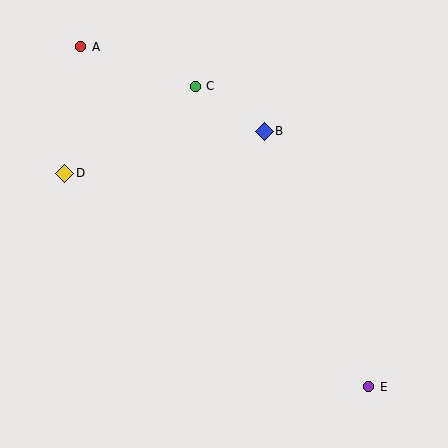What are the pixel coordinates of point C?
Point C is at (195, 86).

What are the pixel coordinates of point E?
Point E is at (369, 387).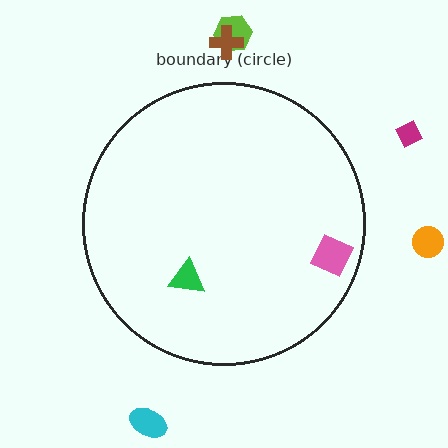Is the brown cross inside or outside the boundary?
Outside.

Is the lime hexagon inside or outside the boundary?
Outside.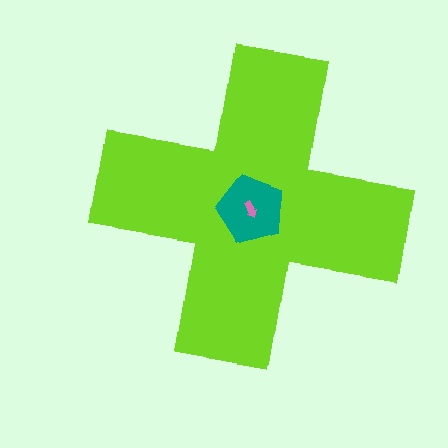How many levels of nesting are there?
3.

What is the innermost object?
The pink arrow.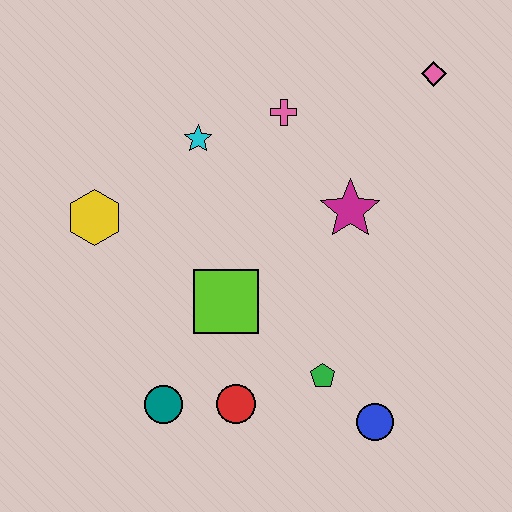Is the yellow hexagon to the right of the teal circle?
No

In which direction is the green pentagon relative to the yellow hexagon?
The green pentagon is to the right of the yellow hexagon.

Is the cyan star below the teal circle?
No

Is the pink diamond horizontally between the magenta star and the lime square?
No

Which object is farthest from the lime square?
The pink diamond is farthest from the lime square.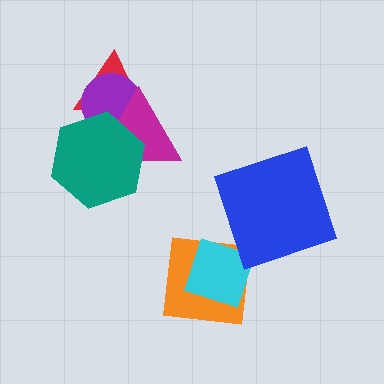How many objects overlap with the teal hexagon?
3 objects overlap with the teal hexagon.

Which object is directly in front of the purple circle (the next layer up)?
The magenta triangle is directly in front of the purple circle.